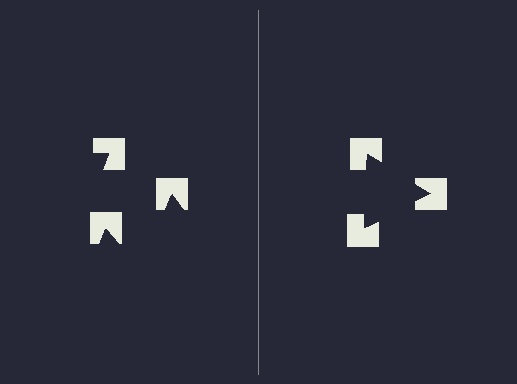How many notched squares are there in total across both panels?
6 — 3 on each side.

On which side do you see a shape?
An illusory triangle appears on the right side. On the left side the wedge cuts are rotated, so no coherent shape forms.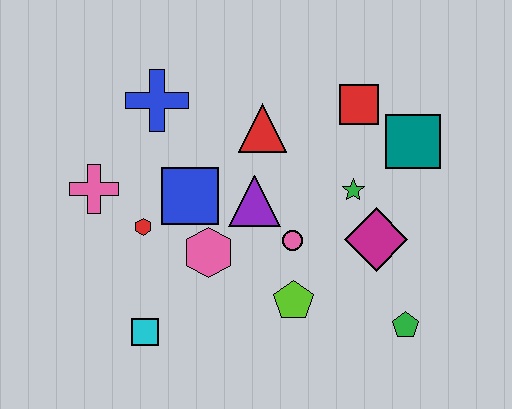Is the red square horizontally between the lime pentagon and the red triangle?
No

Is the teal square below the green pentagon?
No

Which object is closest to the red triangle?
The purple triangle is closest to the red triangle.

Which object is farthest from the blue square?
The green pentagon is farthest from the blue square.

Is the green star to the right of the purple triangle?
Yes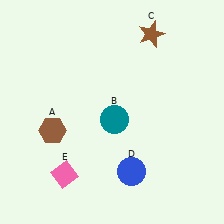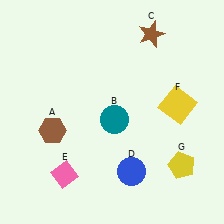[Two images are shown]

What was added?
A yellow square (F), a yellow pentagon (G) were added in Image 2.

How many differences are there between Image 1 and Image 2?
There are 2 differences between the two images.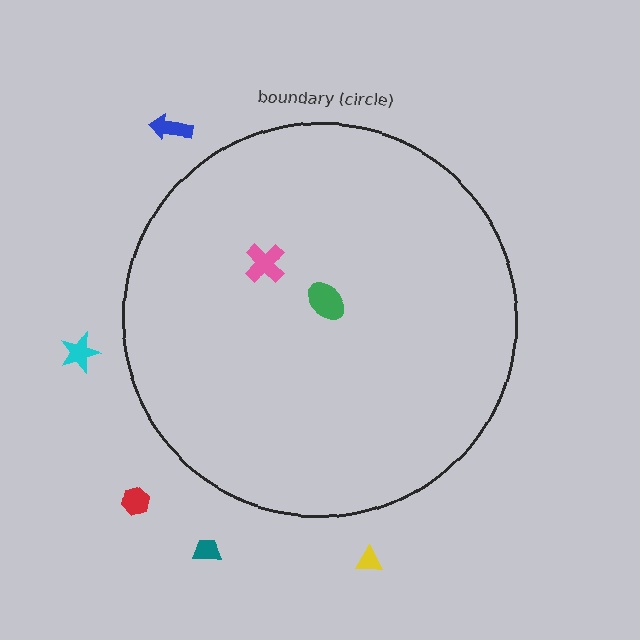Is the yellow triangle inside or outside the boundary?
Outside.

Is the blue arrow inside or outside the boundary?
Outside.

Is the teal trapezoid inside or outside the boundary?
Outside.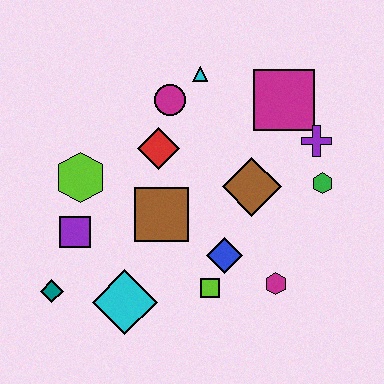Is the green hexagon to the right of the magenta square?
Yes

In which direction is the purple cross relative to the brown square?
The purple cross is to the right of the brown square.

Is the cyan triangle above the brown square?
Yes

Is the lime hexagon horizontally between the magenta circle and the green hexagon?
No